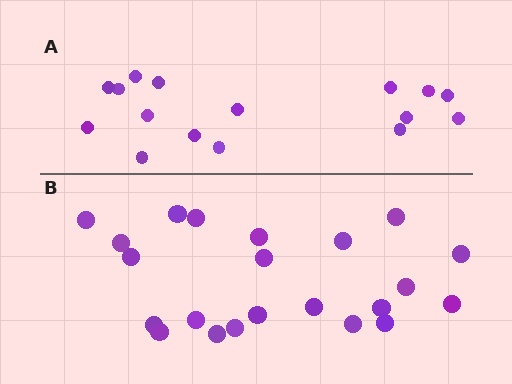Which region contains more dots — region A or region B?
Region B (the bottom region) has more dots.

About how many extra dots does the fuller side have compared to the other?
Region B has about 6 more dots than region A.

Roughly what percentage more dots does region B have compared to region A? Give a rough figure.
About 40% more.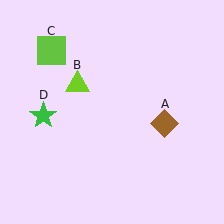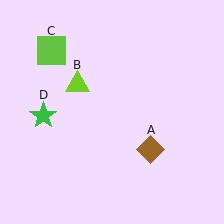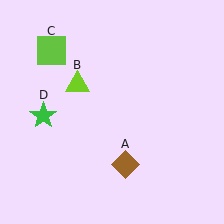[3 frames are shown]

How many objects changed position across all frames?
1 object changed position: brown diamond (object A).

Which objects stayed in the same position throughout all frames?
Lime triangle (object B) and lime square (object C) and green star (object D) remained stationary.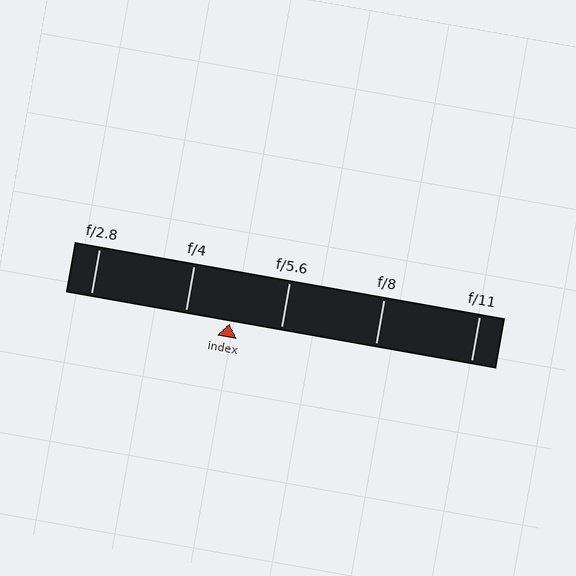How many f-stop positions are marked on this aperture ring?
There are 5 f-stop positions marked.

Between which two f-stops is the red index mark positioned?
The index mark is between f/4 and f/5.6.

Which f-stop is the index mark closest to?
The index mark is closest to f/4.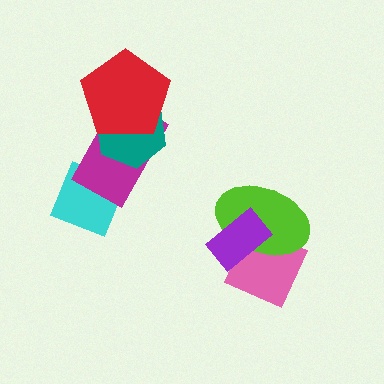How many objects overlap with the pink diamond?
2 objects overlap with the pink diamond.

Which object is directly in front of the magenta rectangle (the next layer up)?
The teal hexagon is directly in front of the magenta rectangle.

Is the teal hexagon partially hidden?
Yes, it is partially covered by another shape.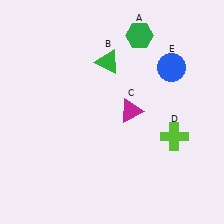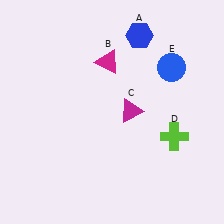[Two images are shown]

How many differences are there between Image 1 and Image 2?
There are 2 differences between the two images.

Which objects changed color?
A changed from green to blue. B changed from green to magenta.